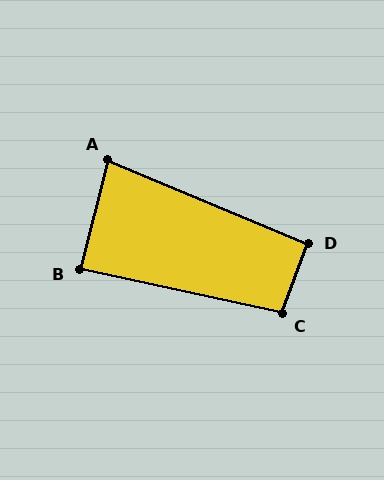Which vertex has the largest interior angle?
C, at approximately 98 degrees.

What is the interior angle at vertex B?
Approximately 88 degrees (approximately right).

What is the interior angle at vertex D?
Approximately 92 degrees (approximately right).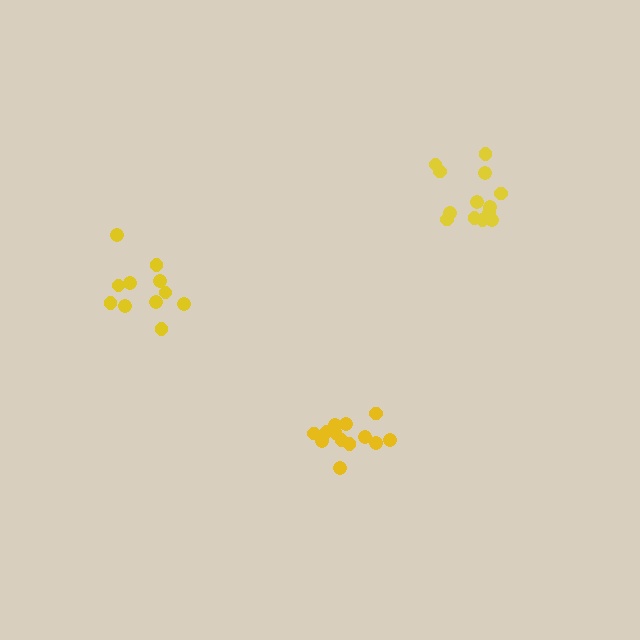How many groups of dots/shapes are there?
There are 3 groups.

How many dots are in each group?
Group 1: 13 dots, Group 2: 13 dots, Group 3: 11 dots (37 total).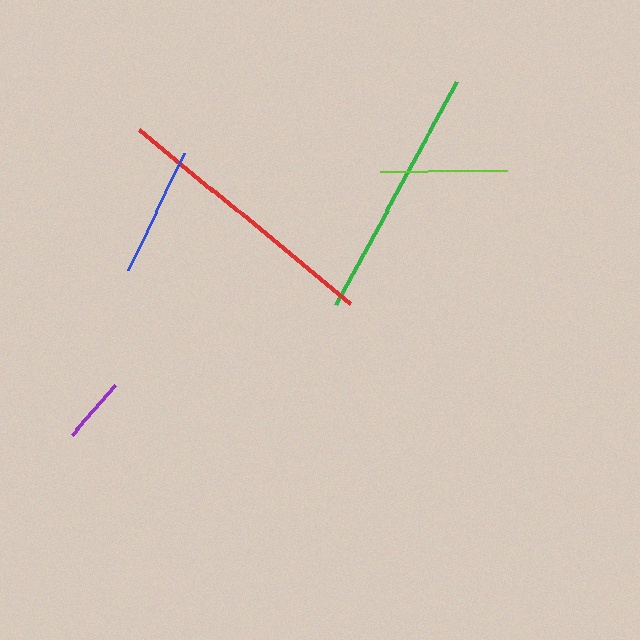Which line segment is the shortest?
The purple line is the shortest at approximately 67 pixels.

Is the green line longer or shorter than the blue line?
The green line is longer than the blue line.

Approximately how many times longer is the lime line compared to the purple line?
The lime line is approximately 1.9 times the length of the purple line.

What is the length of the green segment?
The green segment is approximately 252 pixels long.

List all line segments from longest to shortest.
From longest to shortest: red, green, blue, lime, purple.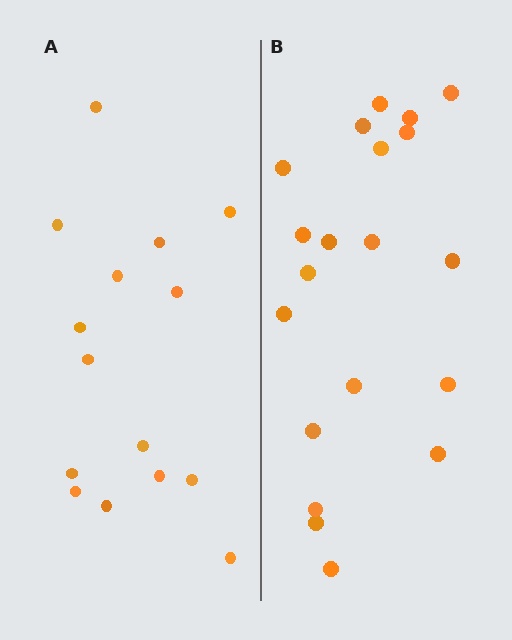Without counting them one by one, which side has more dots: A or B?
Region B (the right region) has more dots.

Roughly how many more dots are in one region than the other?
Region B has about 5 more dots than region A.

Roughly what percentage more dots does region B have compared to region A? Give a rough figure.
About 35% more.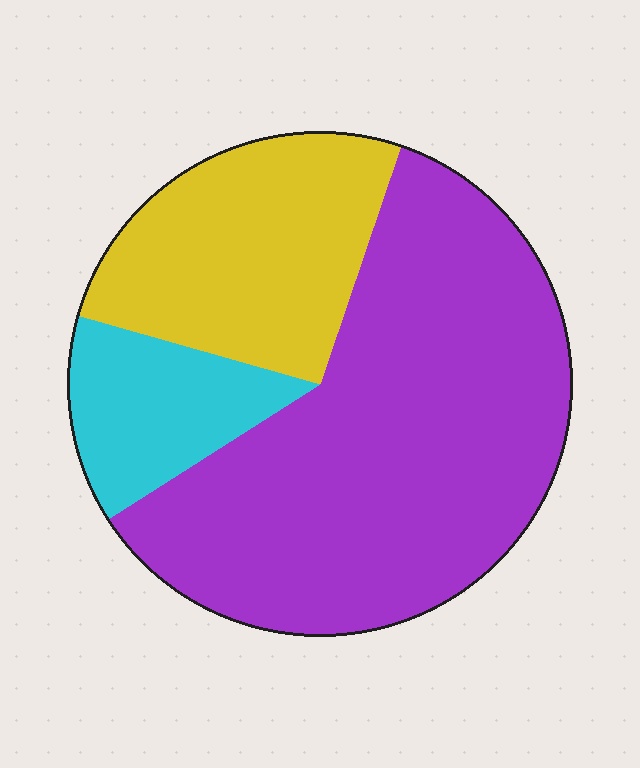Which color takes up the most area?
Purple, at roughly 60%.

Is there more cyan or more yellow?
Yellow.